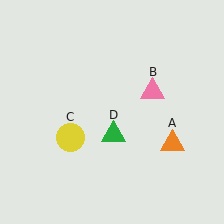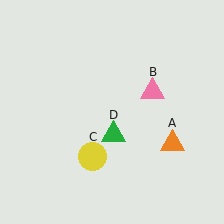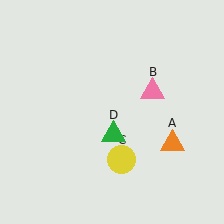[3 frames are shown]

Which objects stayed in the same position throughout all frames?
Orange triangle (object A) and pink triangle (object B) and green triangle (object D) remained stationary.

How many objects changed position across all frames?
1 object changed position: yellow circle (object C).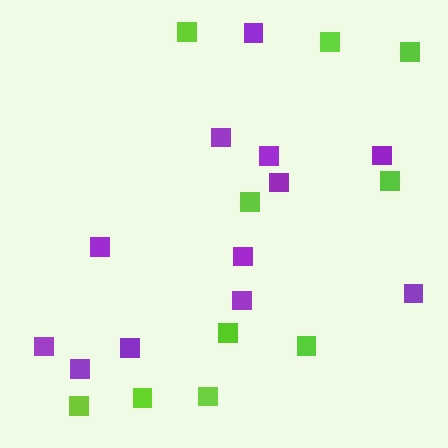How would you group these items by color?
There are 2 groups: one group of purple squares (12) and one group of lime squares (10).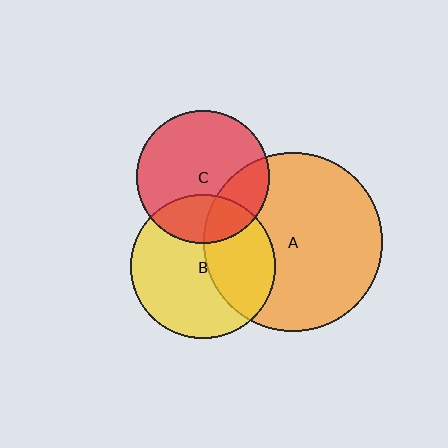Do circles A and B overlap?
Yes.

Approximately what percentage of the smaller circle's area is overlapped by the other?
Approximately 40%.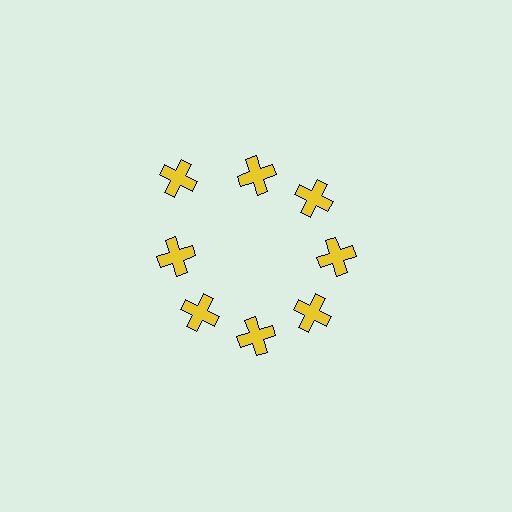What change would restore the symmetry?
The symmetry would be restored by moving it inward, back onto the ring so that all 8 crosses sit at equal angles and equal distance from the center.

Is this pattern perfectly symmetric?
No. The 8 yellow crosses are arranged in a ring, but one element near the 10 o'clock position is pushed outward from the center, breaking the 8-fold rotational symmetry.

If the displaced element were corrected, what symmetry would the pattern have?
It would have 8-fold rotational symmetry — the pattern would map onto itself every 45 degrees.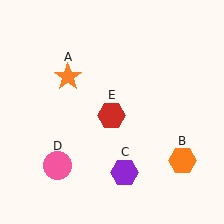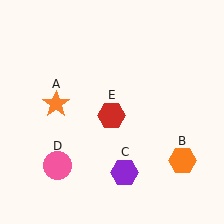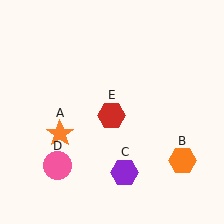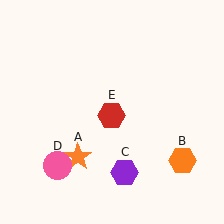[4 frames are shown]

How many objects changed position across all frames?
1 object changed position: orange star (object A).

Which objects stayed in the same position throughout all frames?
Orange hexagon (object B) and purple hexagon (object C) and pink circle (object D) and red hexagon (object E) remained stationary.